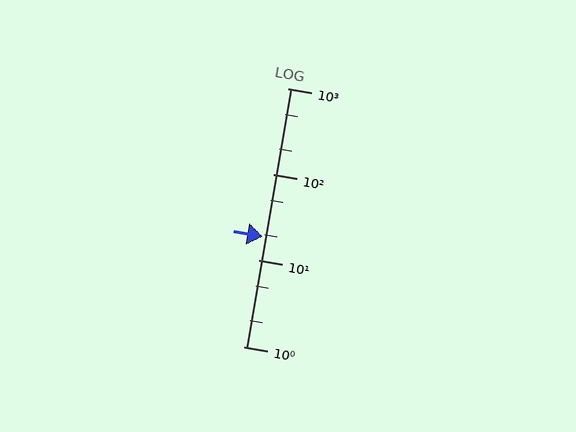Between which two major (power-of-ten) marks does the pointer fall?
The pointer is between 10 and 100.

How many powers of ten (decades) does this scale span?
The scale spans 3 decades, from 1 to 1000.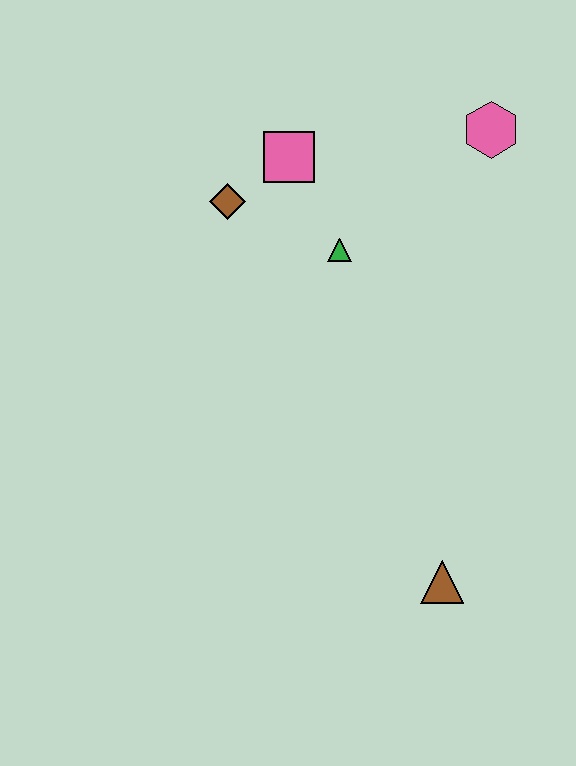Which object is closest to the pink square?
The brown diamond is closest to the pink square.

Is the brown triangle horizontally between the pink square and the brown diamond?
No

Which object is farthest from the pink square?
The brown triangle is farthest from the pink square.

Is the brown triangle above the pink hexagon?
No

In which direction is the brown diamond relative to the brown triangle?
The brown diamond is above the brown triangle.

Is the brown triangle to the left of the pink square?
No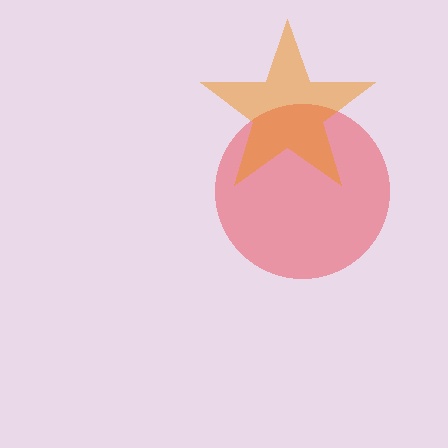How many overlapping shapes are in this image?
There are 2 overlapping shapes in the image.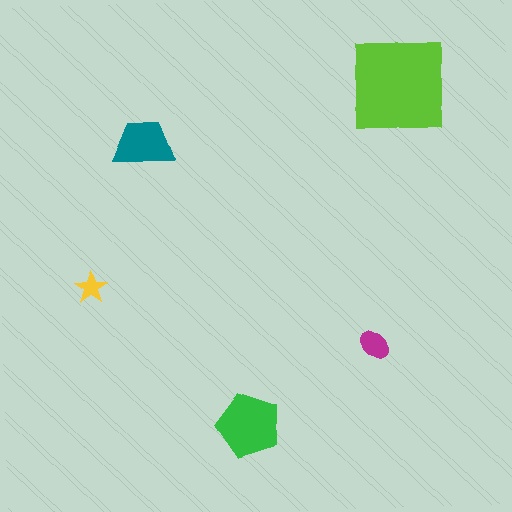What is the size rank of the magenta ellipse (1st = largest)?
4th.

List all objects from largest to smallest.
The lime square, the green pentagon, the teal trapezoid, the magenta ellipse, the yellow star.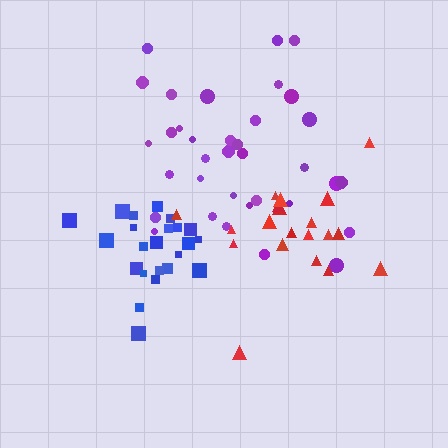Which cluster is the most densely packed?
Blue.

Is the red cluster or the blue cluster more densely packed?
Blue.